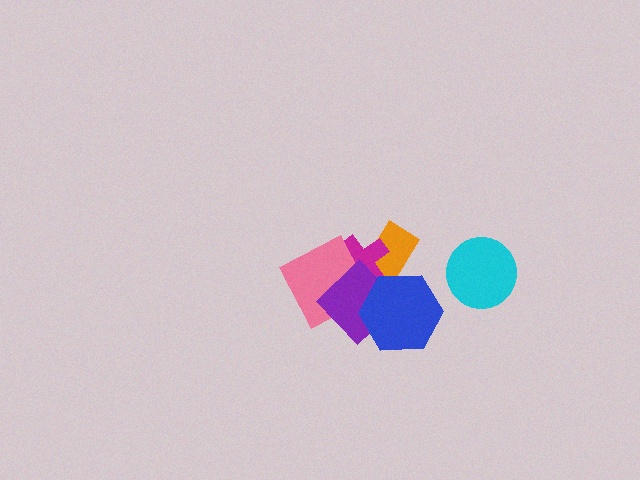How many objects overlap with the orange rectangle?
4 objects overlap with the orange rectangle.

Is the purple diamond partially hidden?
Yes, it is partially covered by another shape.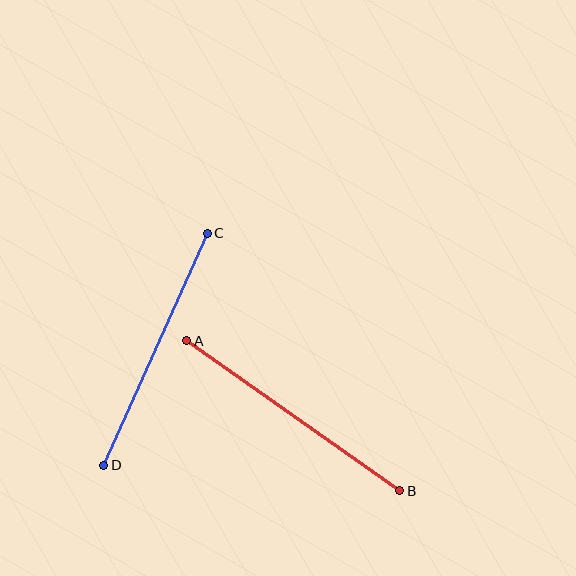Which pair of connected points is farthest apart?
Points A and B are farthest apart.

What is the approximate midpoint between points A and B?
The midpoint is at approximately (293, 416) pixels.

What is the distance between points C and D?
The distance is approximately 254 pixels.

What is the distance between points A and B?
The distance is approximately 260 pixels.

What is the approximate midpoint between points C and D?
The midpoint is at approximately (156, 349) pixels.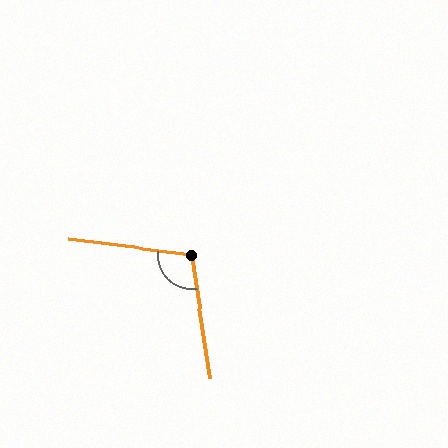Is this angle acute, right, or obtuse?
It is obtuse.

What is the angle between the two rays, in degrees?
Approximately 106 degrees.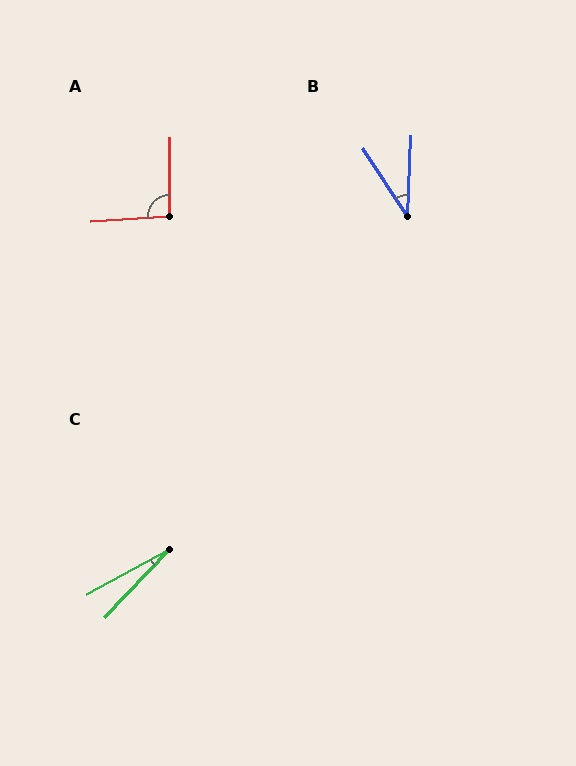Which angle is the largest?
A, at approximately 94 degrees.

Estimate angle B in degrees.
Approximately 36 degrees.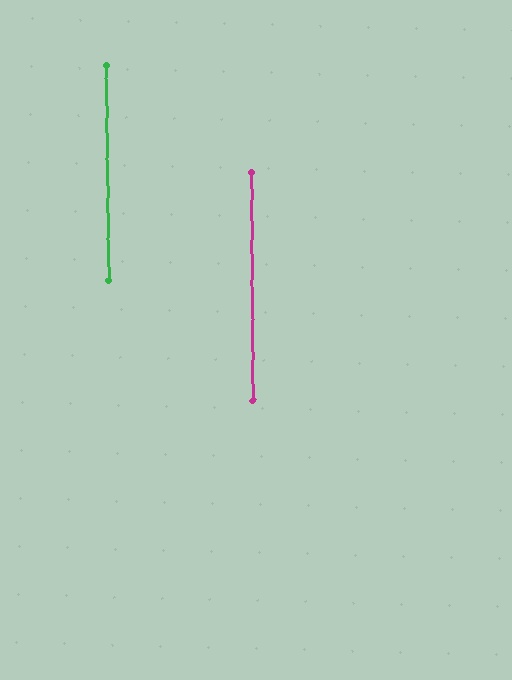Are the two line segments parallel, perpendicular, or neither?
Parallel — their directions differ by only 0.1°.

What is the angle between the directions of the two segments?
Approximately 0 degrees.